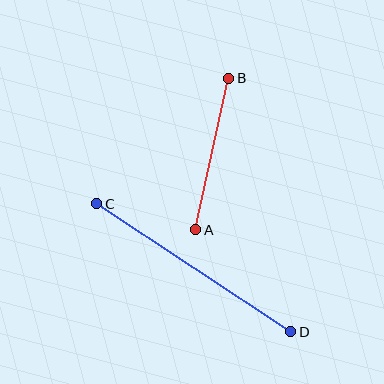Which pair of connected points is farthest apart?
Points C and D are farthest apart.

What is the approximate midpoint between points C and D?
The midpoint is at approximately (194, 268) pixels.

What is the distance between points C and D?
The distance is approximately 232 pixels.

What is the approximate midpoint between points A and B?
The midpoint is at approximately (212, 154) pixels.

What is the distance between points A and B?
The distance is approximately 155 pixels.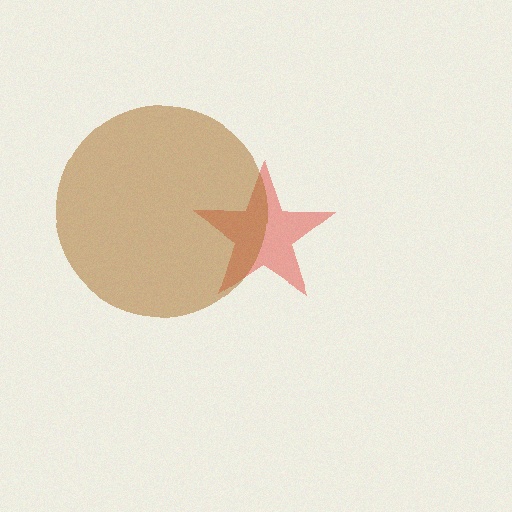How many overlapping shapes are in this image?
There are 2 overlapping shapes in the image.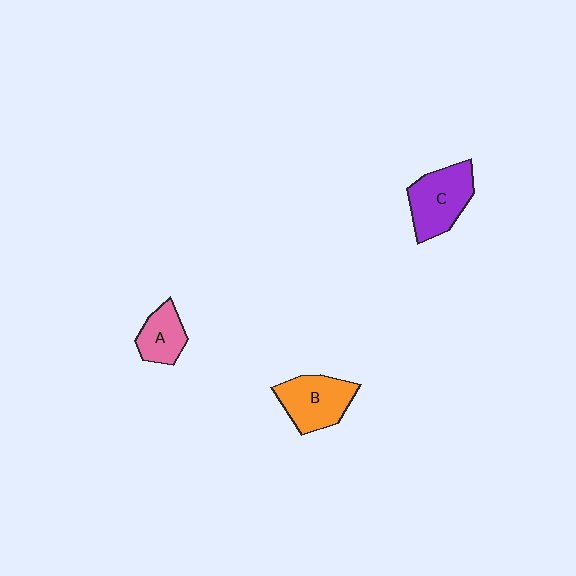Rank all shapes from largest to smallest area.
From largest to smallest: C (purple), B (orange), A (pink).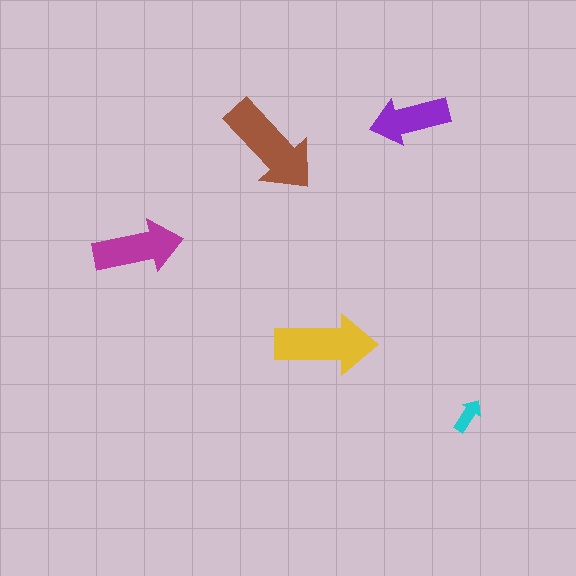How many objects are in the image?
There are 5 objects in the image.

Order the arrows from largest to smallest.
the brown one, the yellow one, the magenta one, the purple one, the cyan one.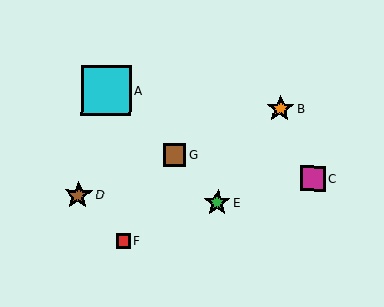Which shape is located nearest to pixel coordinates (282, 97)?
The orange star (labeled B) at (280, 109) is nearest to that location.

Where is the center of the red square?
The center of the red square is at (123, 241).